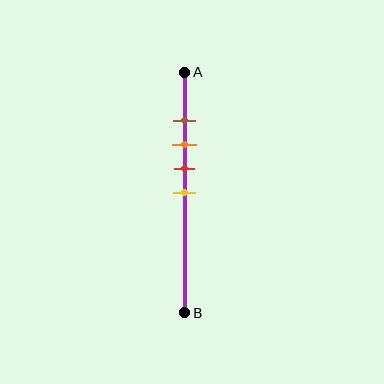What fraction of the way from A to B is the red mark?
The red mark is approximately 40% (0.4) of the way from A to B.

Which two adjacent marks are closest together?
The brown and orange marks are the closest adjacent pair.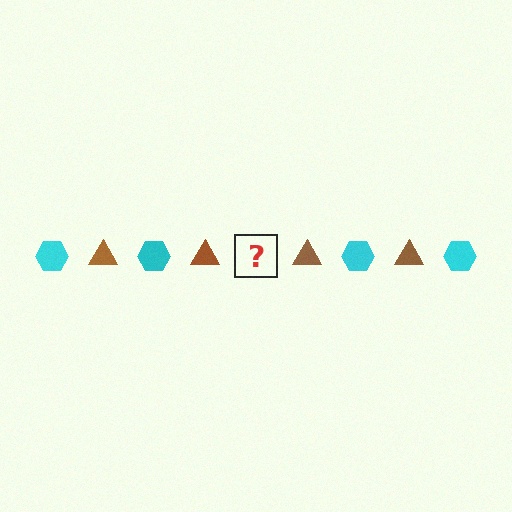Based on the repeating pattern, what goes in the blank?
The blank should be a cyan hexagon.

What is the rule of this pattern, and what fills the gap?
The rule is that the pattern alternates between cyan hexagon and brown triangle. The gap should be filled with a cyan hexagon.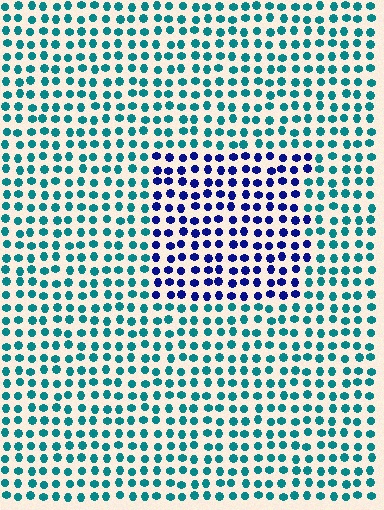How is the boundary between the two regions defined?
The boundary is defined purely by a slight shift in hue (about 56 degrees). Spacing, size, and orientation are identical on both sides.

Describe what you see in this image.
The image is filled with small teal elements in a uniform arrangement. A rectangle-shaped region is visible where the elements are tinted to a slightly different hue, forming a subtle color boundary.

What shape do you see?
I see a rectangle.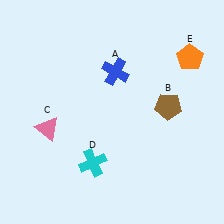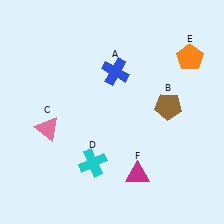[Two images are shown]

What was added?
A magenta triangle (F) was added in Image 2.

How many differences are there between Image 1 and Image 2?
There is 1 difference between the two images.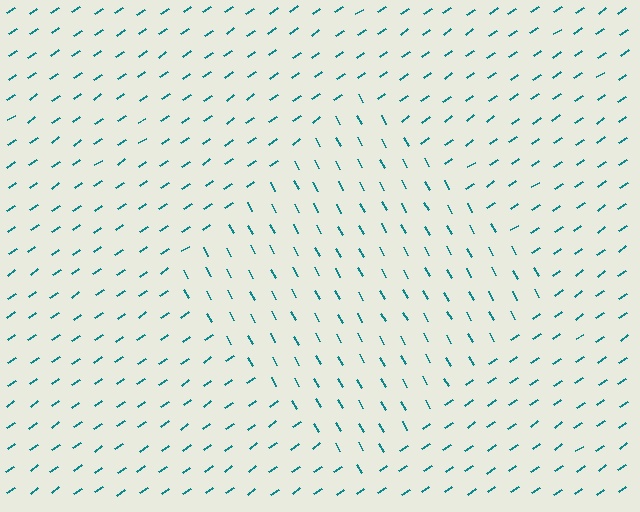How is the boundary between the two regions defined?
The boundary is defined purely by a change in line orientation (approximately 84 degrees difference). All lines are the same color and thickness.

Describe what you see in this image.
The image is filled with small teal line segments. A diamond region in the image has lines oriented differently from the surrounding lines, creating a visible texture boundary.